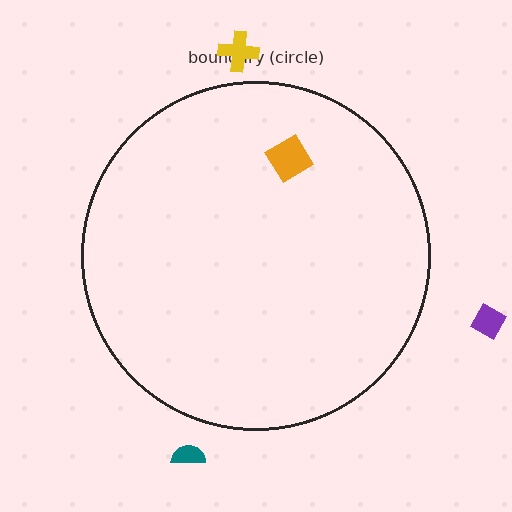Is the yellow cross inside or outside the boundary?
Outside.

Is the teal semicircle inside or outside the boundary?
Outside.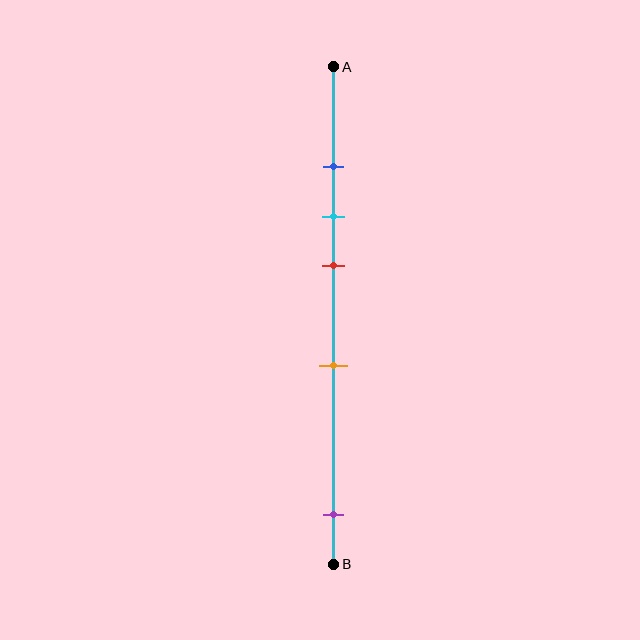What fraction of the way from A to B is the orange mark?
The orange mark is approximately 60% (0.6) of the way from A to B.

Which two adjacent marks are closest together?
The blue and cyan marks are the closest adjacent pair.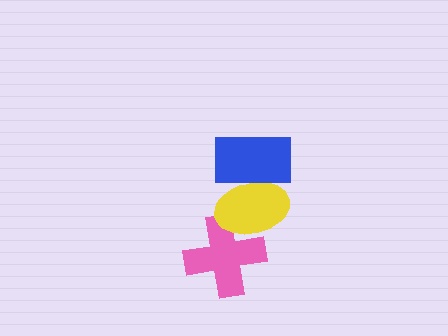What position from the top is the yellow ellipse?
The yellow ellipse is 2nd from the top.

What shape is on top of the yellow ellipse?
The blue rectangle is on top of the yellow ellipse.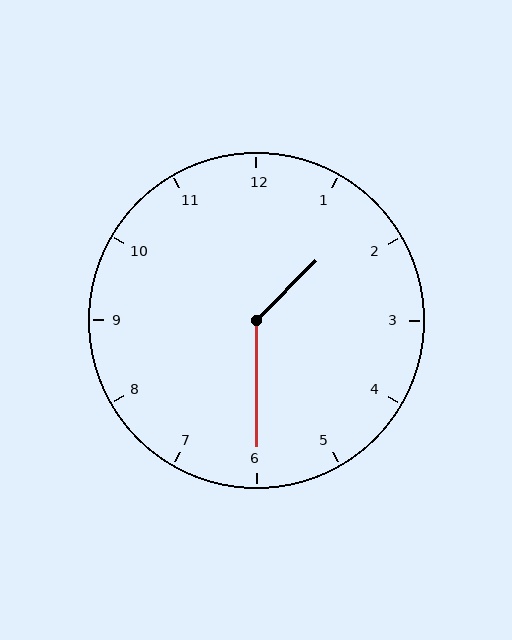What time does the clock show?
1:30.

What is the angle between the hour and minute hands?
Approximately 135 degrees.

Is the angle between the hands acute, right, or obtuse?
It is obtuse.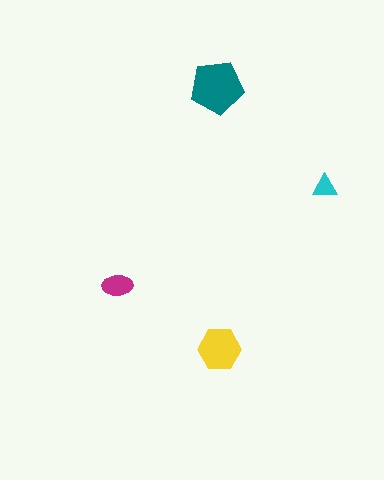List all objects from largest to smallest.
The teal pentagon, the yellow hexagon, the magenta ellipse, the cyan triangle.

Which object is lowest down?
The yellow hexagon is bottommost.